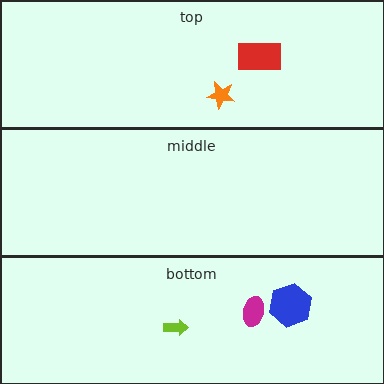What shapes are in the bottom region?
The lime arrow, the blue hexagon, the magenta ellipse.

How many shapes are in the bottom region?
3.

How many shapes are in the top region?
2.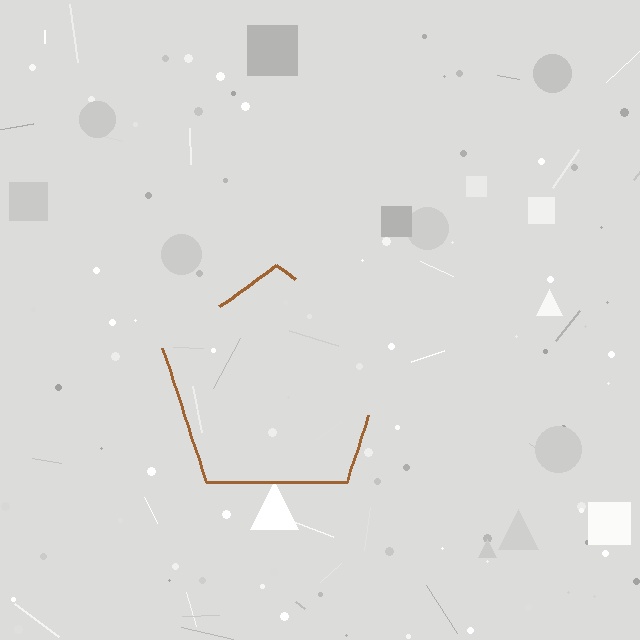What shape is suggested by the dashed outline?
The dashed outline suggests a pentagon.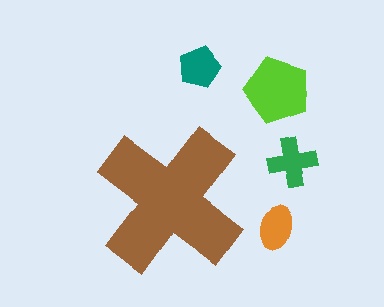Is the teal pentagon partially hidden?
No, the teal pentagon is fully visible.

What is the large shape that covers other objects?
A brown cross.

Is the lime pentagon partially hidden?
No, the lime pentagon is fully visible.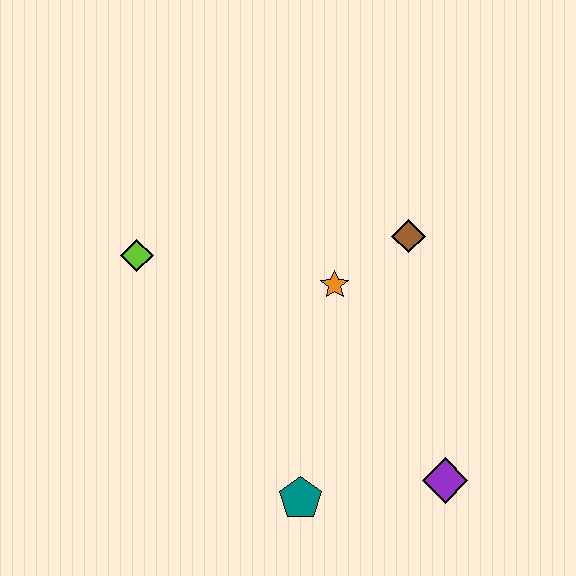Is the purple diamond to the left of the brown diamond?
No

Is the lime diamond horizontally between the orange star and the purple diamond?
No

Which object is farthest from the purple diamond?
The lime diamond is farthest from the purple diamond.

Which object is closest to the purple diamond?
The teal pentagon is closest to the purple diamond.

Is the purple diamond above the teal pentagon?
Yes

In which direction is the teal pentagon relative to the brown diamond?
The teal pentagon is below the brown diamond.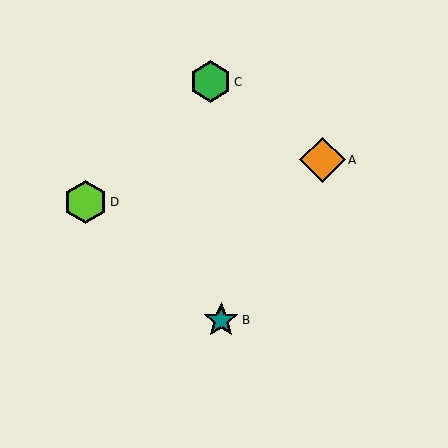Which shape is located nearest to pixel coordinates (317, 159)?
The orange diamond (labeled A) at (322, 160) is nearest to that location.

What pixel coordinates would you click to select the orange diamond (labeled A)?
Click at (322, 160) to select the orange diamond A.